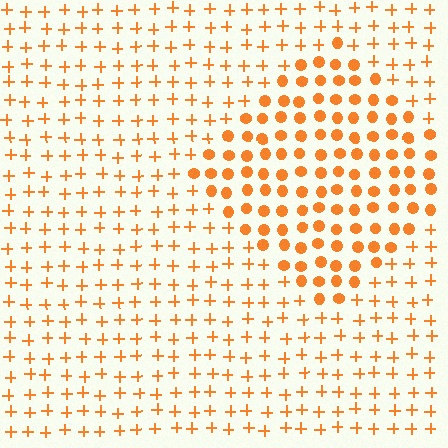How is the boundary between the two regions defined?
The boundary is defined by a change in element shape: circles inside vs. plus signs outside. All elements share the same color and spacing.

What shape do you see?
I see a diamond.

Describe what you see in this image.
The image is filled with small orange elements arranged in a uniform grid. A diamond-shaped region contains circles, while the surrounding area contains plus signs. The boundary is defined purely by the change in element shape.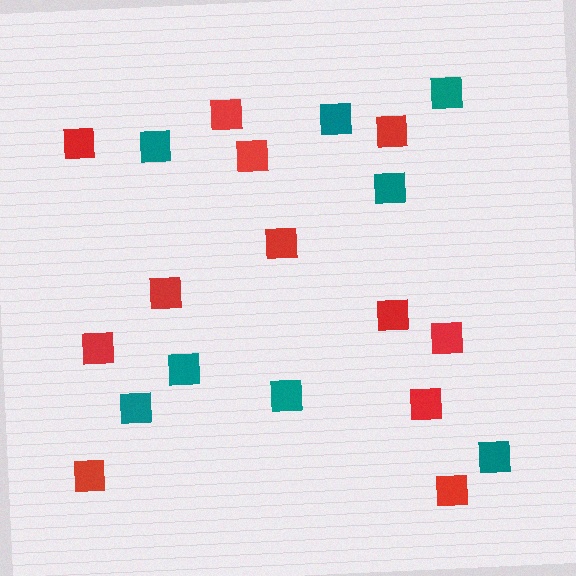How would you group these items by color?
There are 2 groups: one group of teal squares (8) and one group of red squares (12).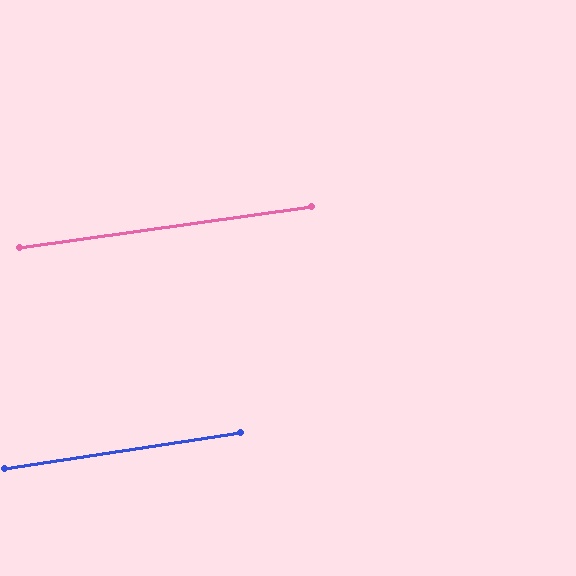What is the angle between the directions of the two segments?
Approximately 1 degree.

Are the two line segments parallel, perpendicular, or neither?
Parallel — their directions differ by only 0.6°.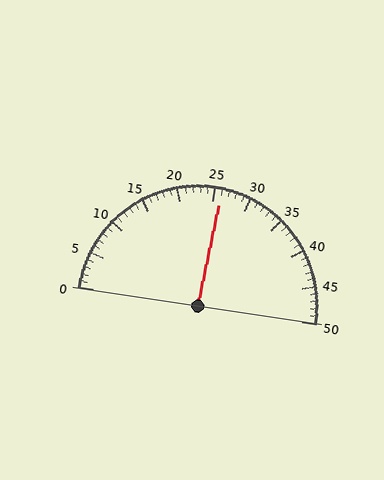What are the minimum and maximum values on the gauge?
The gauge ranges from 0 to 50.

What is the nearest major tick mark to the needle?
The nearest major tick mark is 25.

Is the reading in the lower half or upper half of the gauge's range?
The reading is in the upper half of the range (0 to 50).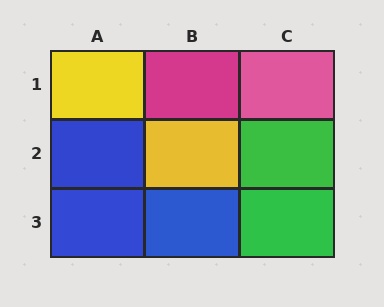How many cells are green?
2 cells are green.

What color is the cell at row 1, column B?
Magenta.